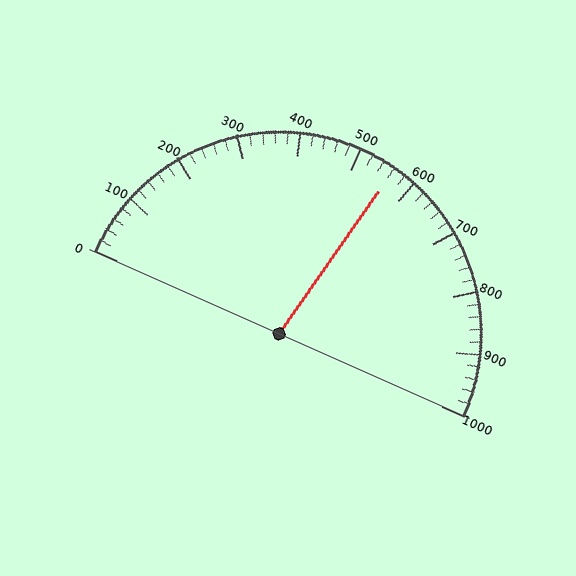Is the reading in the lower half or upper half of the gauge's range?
The reading is in the upper half of the range (0 to 1000).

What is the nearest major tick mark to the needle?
The nearest major tick mark is 600.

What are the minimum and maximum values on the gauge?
The gauge ranges from 0 to 1000.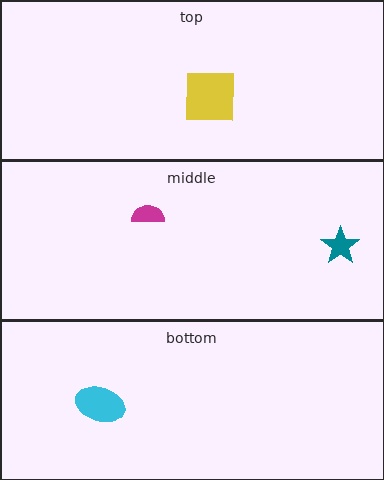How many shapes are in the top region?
1.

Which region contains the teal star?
The middle region.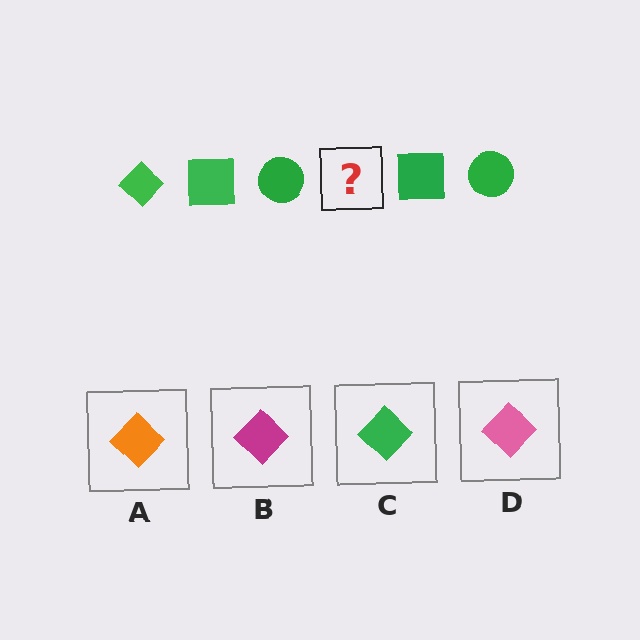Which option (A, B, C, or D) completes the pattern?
C.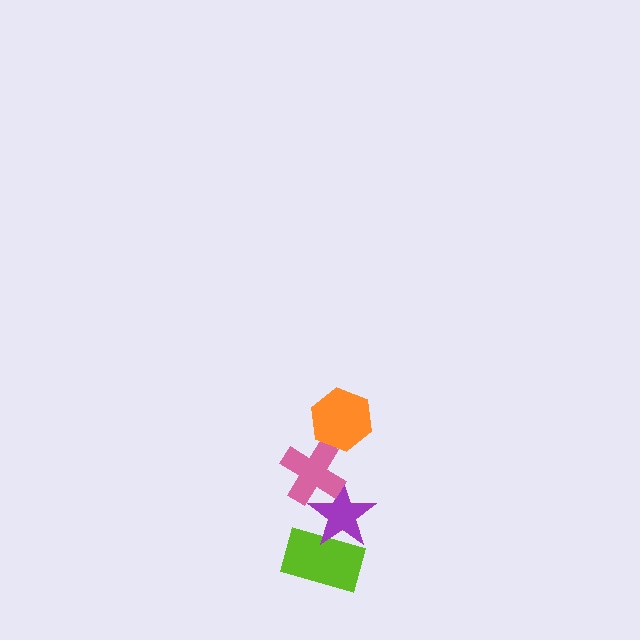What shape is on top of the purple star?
The pink cross is on top of the purple star.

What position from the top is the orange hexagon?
The orange hexagon is 1st from the top.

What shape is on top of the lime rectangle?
The purple star is on top of the lime rectangle.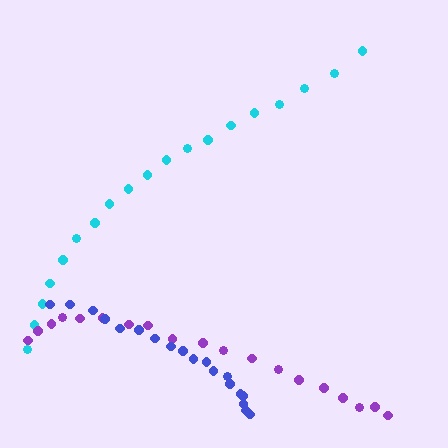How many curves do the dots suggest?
There are 3 distinct paths.